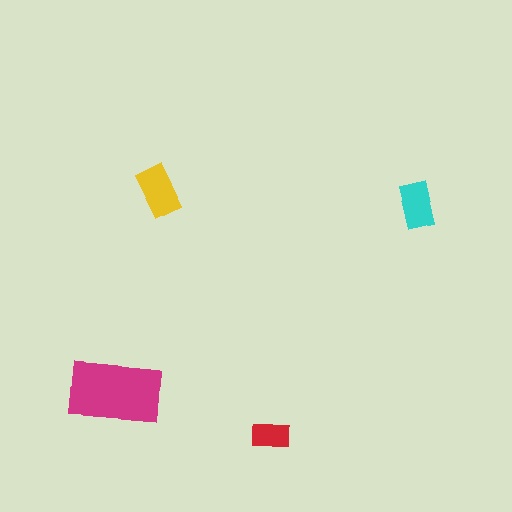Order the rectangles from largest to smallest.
the magenta one, the yellow one, the cyan one, the red one.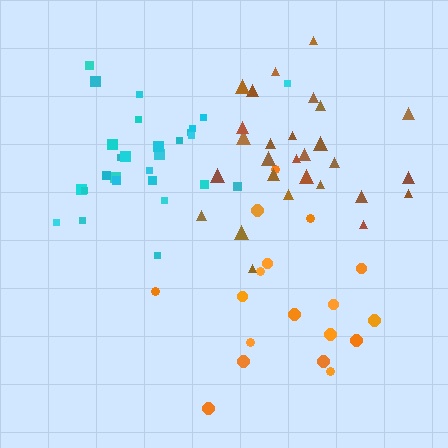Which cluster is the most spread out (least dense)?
Orange.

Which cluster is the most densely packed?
Brown.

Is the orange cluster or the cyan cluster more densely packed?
Cyan.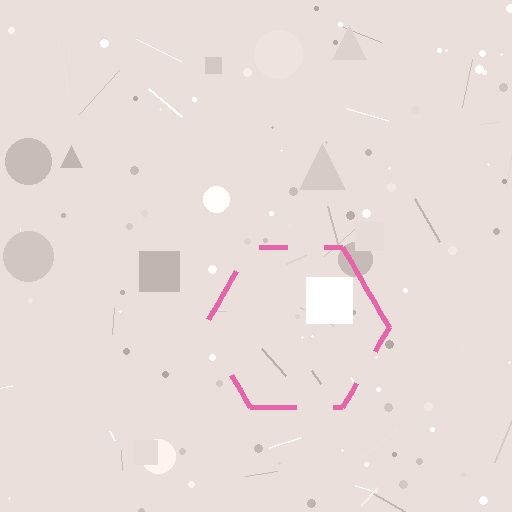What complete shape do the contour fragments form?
The contour fragments form a hexagon.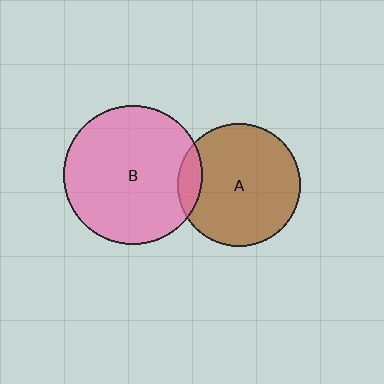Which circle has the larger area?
Circle B (pink).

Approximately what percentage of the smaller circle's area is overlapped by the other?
Approximately 10%.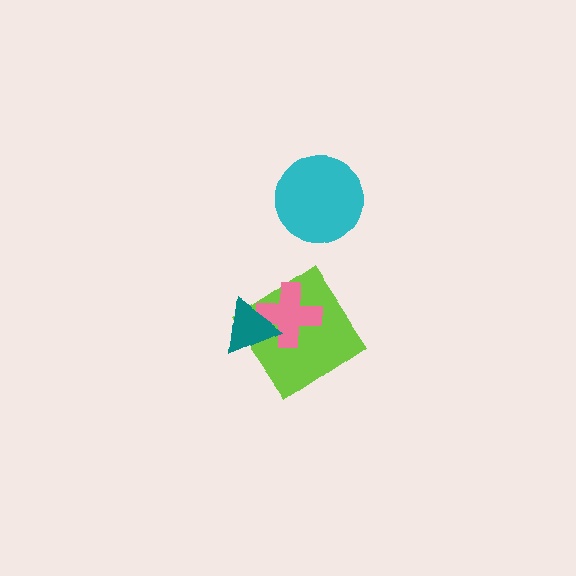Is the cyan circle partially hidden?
No, no other shape covers it.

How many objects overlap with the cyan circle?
0 objects overlap with the cyan circle.